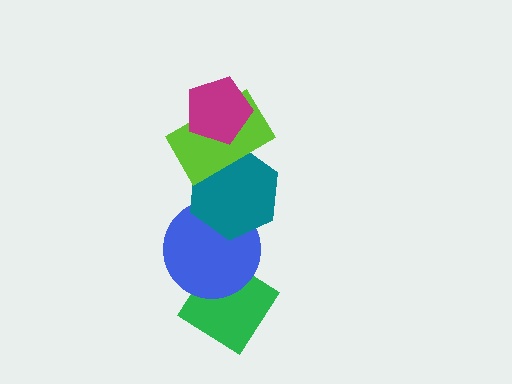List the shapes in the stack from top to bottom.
From top to bottom: the magenta pentagon, the lime rectangle, the teal hexagon, the blue circle, the green diamond.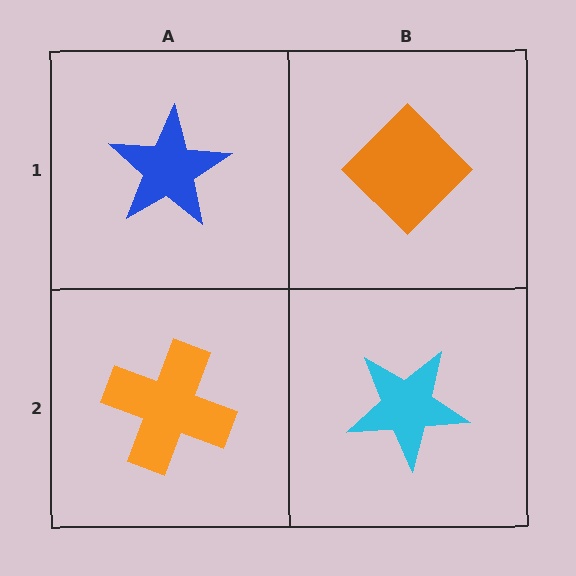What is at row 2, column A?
An orange cross.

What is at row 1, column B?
An orange diamond.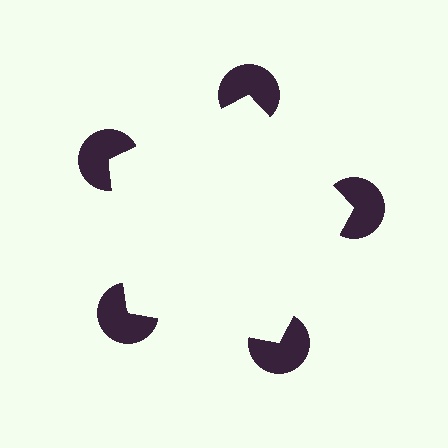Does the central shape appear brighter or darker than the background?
It typically appears slightly brighter than the background, even though no actual brightness change is drawn.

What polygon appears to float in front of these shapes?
An illusory pentagon — its edges are inferred from the aligned wedge cuts in the pac-man discs, not physically drawn.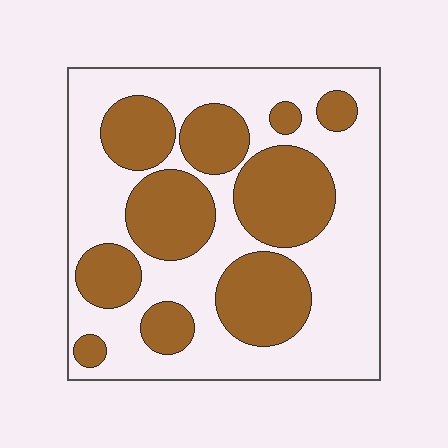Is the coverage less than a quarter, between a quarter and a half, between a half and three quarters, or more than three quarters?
Between a quarter and a half.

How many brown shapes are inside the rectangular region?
10.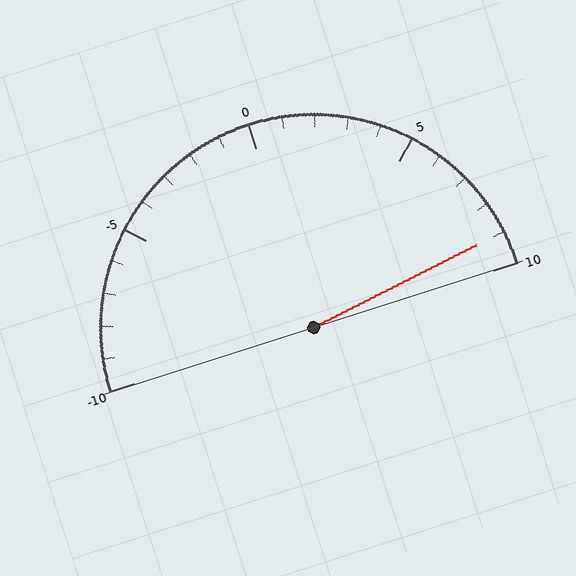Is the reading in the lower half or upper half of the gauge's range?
The reading is in the upper half of the range (-10 to 10).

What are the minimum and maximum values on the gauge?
The gauge ranges from -10 to 10.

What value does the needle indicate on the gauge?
The needle indicates approximately 9.